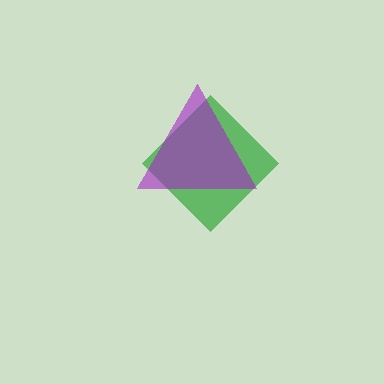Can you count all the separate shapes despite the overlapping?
Yes, there are 2 separate shapes.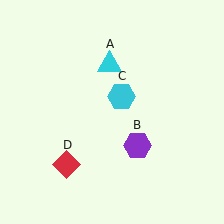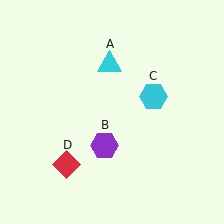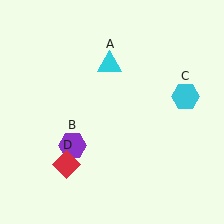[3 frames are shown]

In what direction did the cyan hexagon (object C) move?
The cyan hexagon (object C) moved right.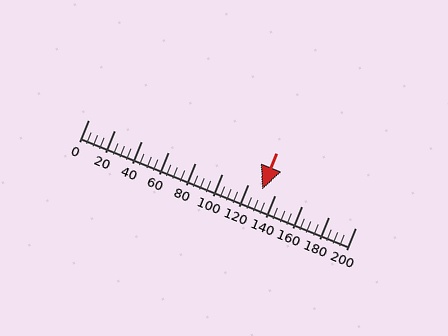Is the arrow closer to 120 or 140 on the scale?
The arrow is closer to 140.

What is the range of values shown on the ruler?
The ruler shows values from 0 to 200.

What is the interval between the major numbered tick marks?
The major tick marks are spaced 20 units apart.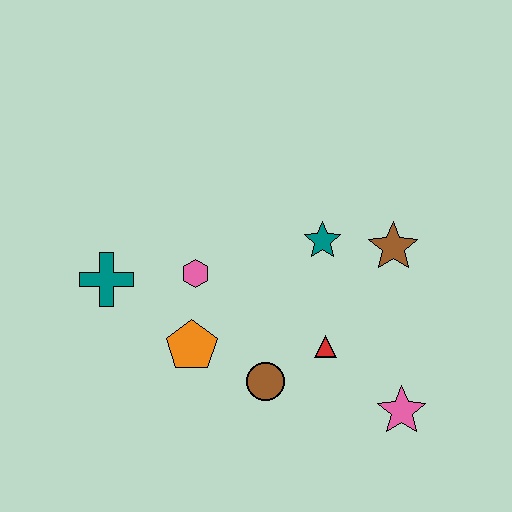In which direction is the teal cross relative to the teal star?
The teal cross is to the left of the teal star.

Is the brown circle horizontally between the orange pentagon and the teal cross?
No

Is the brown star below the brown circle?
No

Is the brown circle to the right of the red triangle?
No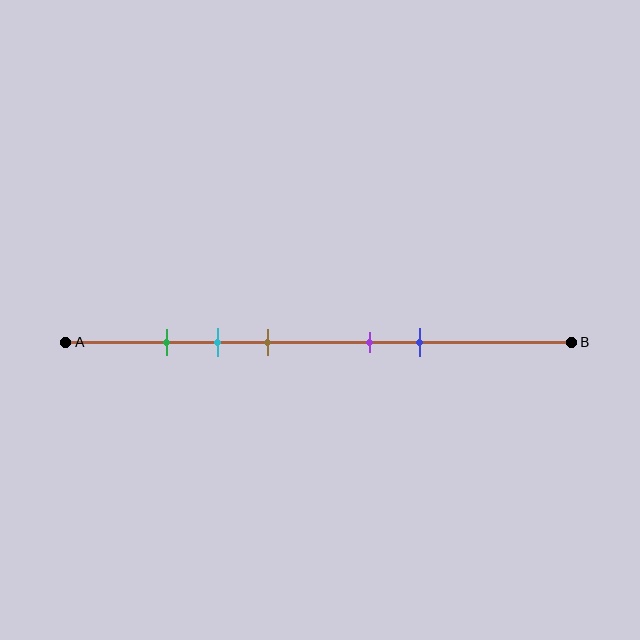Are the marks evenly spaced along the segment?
No, the marks are not evenly spaced.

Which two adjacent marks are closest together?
The green and cyan marks are the closest adjacent pair.